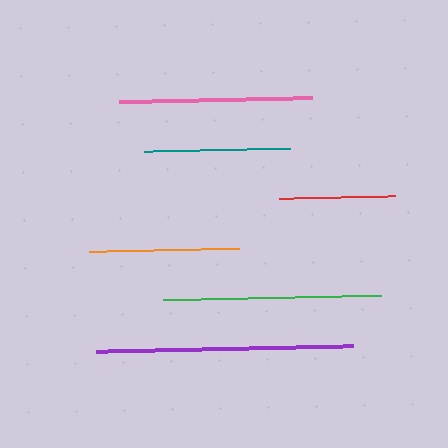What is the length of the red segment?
The red segment is approximately 116 pixels long.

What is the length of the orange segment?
The orange segment is approximately 150 pixels long.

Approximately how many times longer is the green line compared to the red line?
The green line is approximately 1.9 times the length of the red line.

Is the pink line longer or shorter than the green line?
The green line is longer than the pink line.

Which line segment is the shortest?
The red line is the shortest at approximately 116 pixels.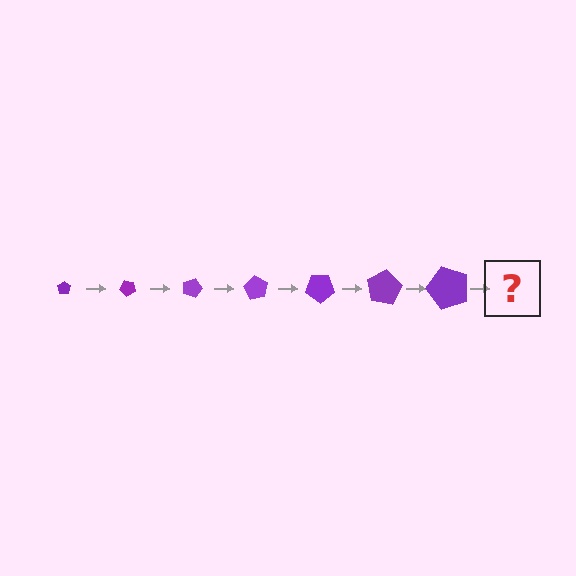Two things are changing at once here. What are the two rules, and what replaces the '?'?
The two rules are that the pentagon grows larger each step and it rotates 45 degrees each step. The '?' should be a pentagon, larger than the previous one and rotated 315 degrees from the start.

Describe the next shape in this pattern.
It should be a pentagon, larger than the previous one and rotated 315 degrees from the start.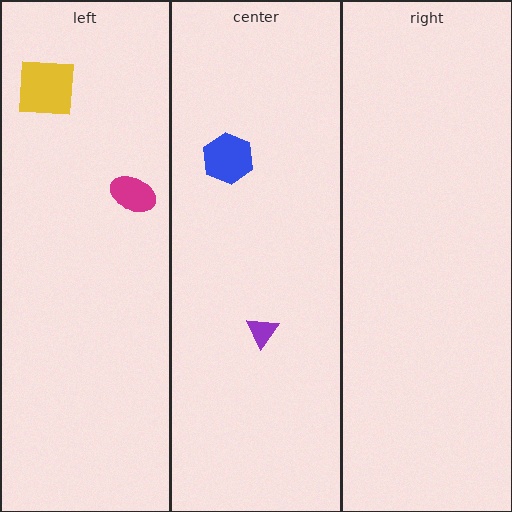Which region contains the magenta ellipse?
The left region.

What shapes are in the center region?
The blue hexagon, the purple triangle.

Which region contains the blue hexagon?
The center region.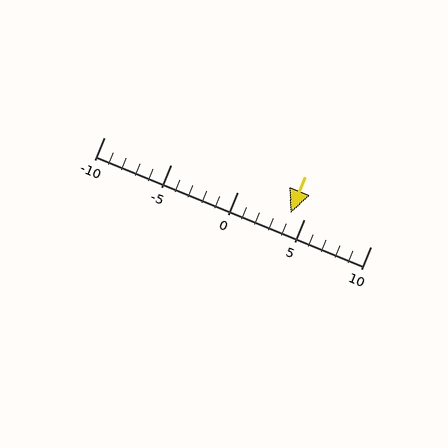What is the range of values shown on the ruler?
The ruler shows values from -10 to 10.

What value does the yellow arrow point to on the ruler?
The yellow arrow points to approximately 4.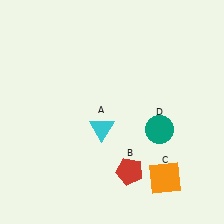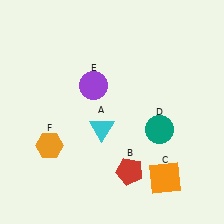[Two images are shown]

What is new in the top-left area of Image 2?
A purple circle (E) was added in the top-left area of Image 2.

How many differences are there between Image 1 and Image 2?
There are 2 differences between the two images.